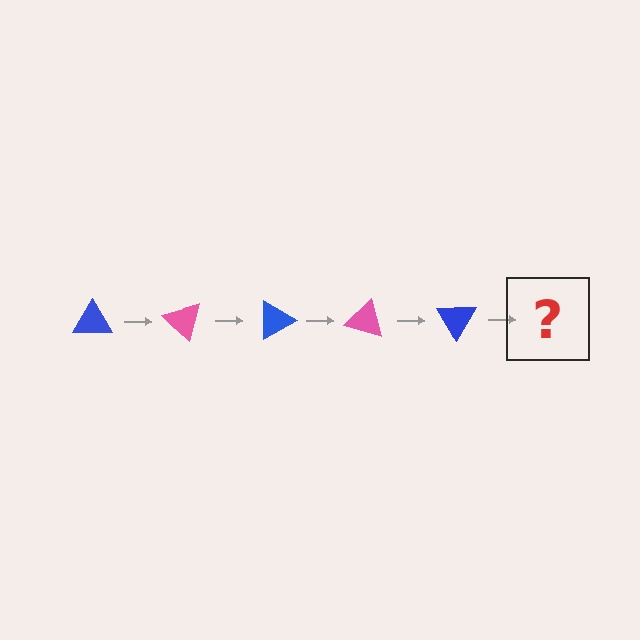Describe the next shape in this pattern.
It should be a pink triangle, rotated 225 degrees from the start.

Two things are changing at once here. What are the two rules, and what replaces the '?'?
The two rules are that it rotates 45 degrees each step and the color cycles through blue and pink. The '?' should be a pink triangle, rotated 225 degrees from the start.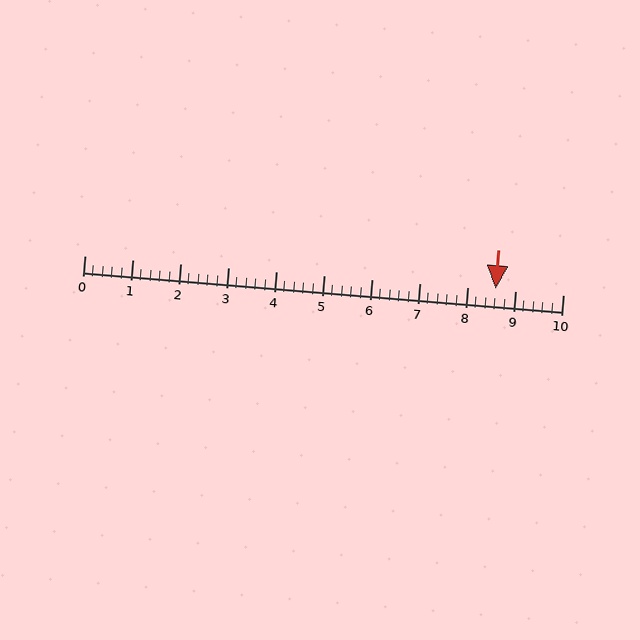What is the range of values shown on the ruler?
The ruler shows values from 0 to 10.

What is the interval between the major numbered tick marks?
The major tick marks are spaced 1 units apart.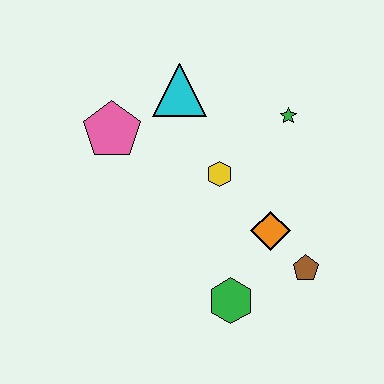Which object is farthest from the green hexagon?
The cyan triangle is farthest from the green hexagon.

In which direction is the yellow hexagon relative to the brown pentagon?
The yellow hexagon is above the brown pentagon.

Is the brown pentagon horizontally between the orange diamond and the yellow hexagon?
No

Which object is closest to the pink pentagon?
The cyan triangle is closest to the pink pentagon.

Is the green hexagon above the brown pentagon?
No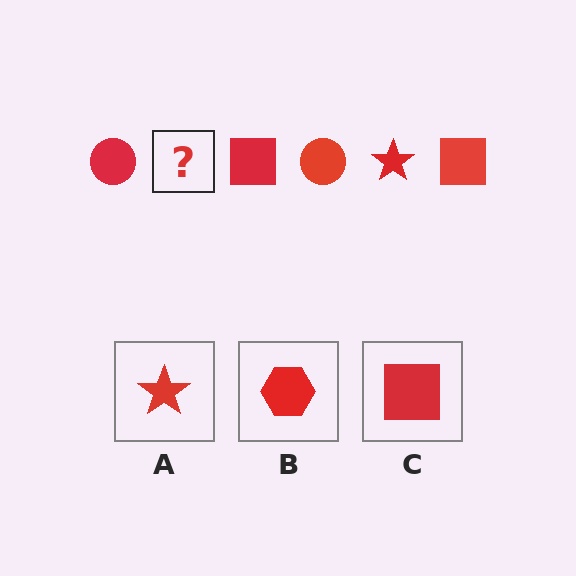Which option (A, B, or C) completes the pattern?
A.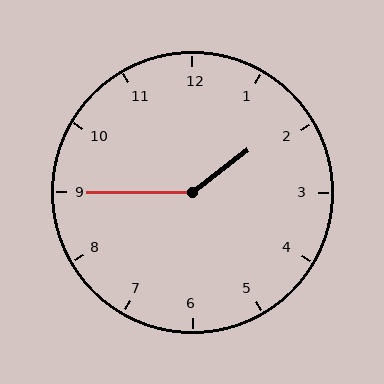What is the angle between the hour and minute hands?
Approximately 142 degrees.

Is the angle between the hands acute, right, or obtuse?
It is obtuse.